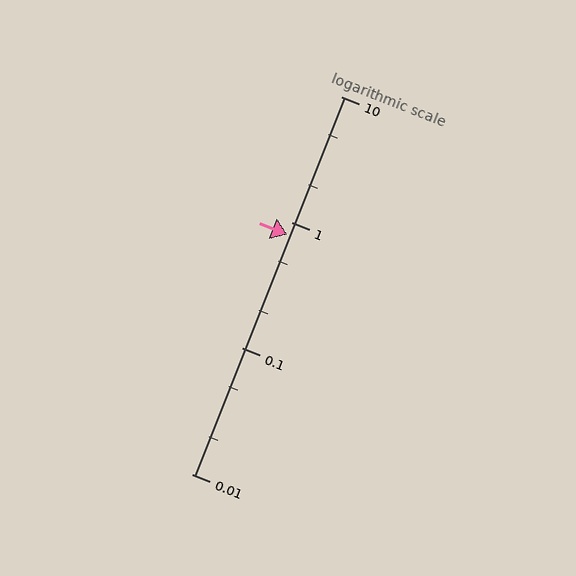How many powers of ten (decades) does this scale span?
The scale spans 3 decades, from 0.01 to 10.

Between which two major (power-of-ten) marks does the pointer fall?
The pointer is between 0.1 and 1.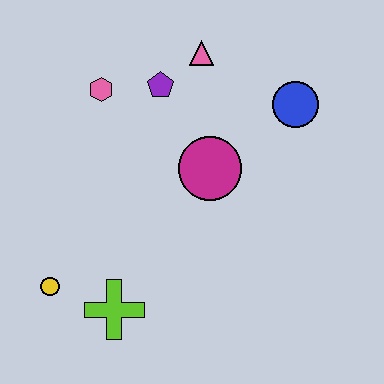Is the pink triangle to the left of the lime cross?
No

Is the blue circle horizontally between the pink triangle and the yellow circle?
No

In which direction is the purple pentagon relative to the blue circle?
The purple pentagon is to the left of the blue circle.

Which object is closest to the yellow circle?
The lime cross is closest to the yellow circle.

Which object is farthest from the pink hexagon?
The lime cross is farthest from the pink hexagon.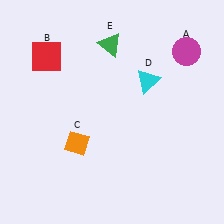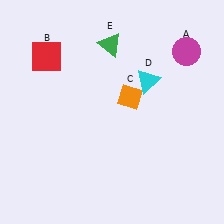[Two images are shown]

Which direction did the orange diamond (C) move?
The orange diamond (C) moved right.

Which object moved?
The orange diamond (C) moved right.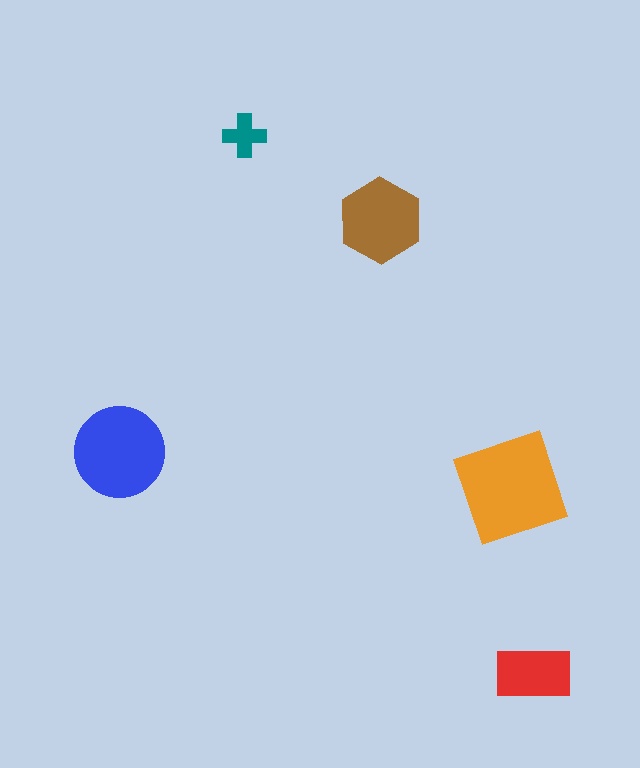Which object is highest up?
The teal cross is topmost.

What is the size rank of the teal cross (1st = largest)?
5th.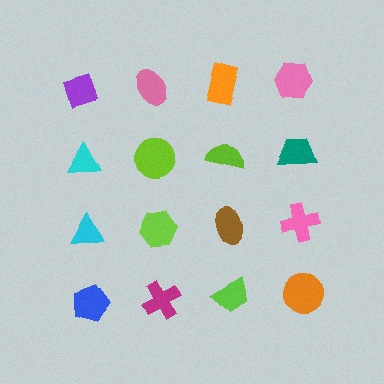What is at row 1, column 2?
A pink ellipse.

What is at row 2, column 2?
A lime circle.